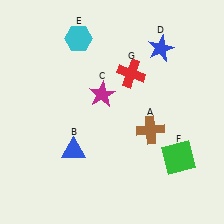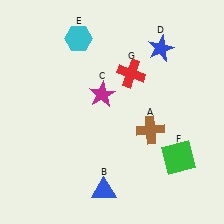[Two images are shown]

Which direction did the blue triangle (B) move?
The blue triangle (B) moved down.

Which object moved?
The blue triangle (B) moved down.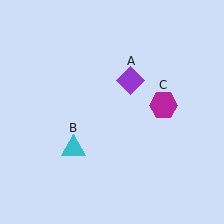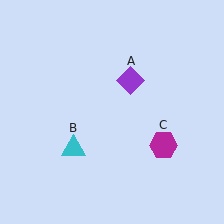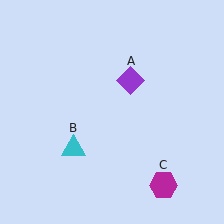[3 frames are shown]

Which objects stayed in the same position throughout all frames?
Purple diamond (object A) and cyan triangle (object B) remained stationary.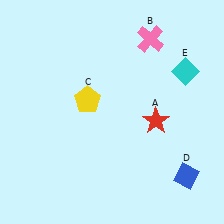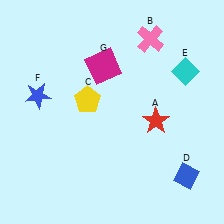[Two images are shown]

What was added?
A blue star (F), a magenta square (G) were added in Image 2.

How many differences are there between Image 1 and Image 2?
There are 2 differences between the two images.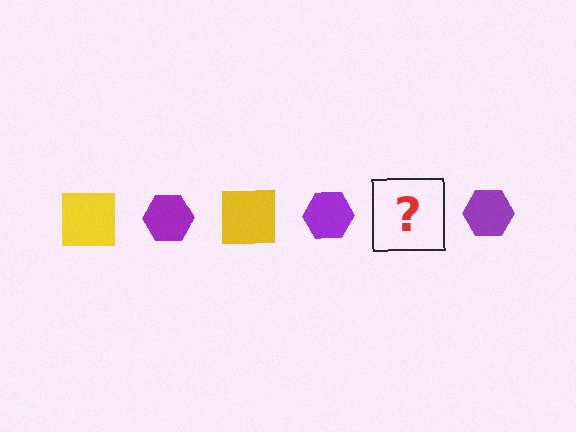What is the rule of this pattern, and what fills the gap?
The rule is that the pattern alternates between yellow square and purple hexagon. The gap should be filled with a yellow square.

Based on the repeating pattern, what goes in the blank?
The blank should be a yellow square.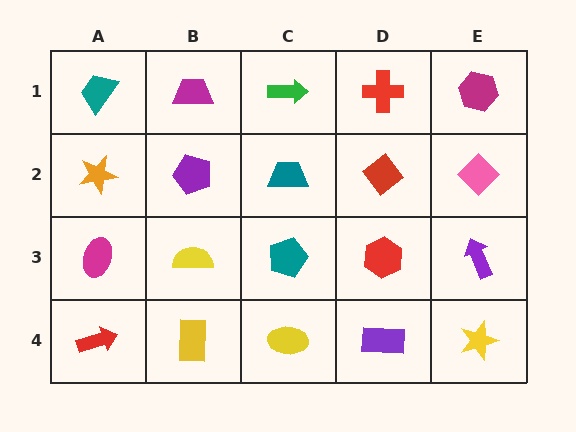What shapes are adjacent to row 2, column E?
A magenta hexagon (row 1, column E), a purple arrow (row 3, column E), a red diamond (row 2, column D).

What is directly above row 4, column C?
A teal pentagon.